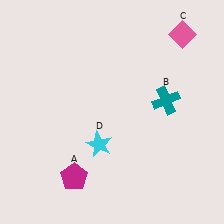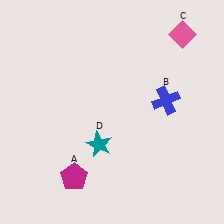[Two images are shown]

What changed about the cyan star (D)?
In Image 1, D is cyan. In Image 2, it changed to teal.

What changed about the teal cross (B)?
In Image 1, B is teal. In Image 2, it changed to blue.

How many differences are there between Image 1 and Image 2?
There are 2 differences between the two images.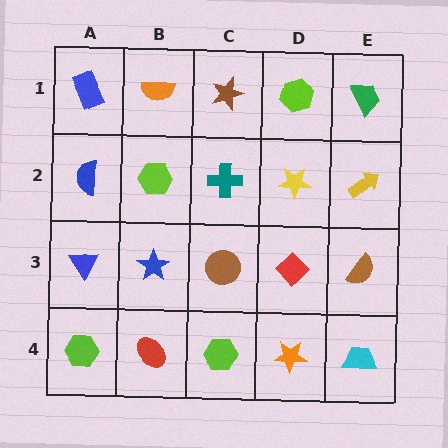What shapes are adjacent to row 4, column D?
A red diamond (row 3, column D), a lime hexagon (row 4, column C), a cyan trapezoid (row 4, column E).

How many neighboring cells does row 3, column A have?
3.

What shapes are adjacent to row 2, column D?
A lime hexagon (row 1, column D), a red diamond (row 3, column D), a teal cross (row 2, column C), a yellow arrow (row 2, column E).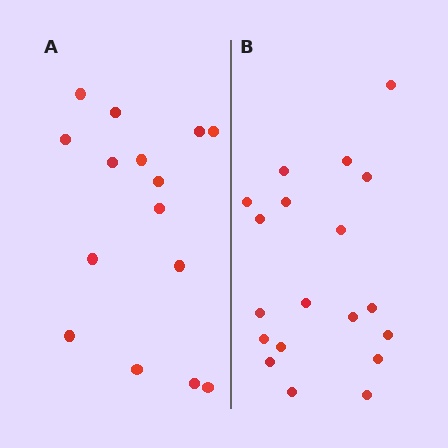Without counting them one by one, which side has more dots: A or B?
Region B (the right region) has more dots.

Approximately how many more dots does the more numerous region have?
Region B has about 4 more dots than region A.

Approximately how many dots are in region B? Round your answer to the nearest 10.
About 20 dots. (The exact count is 19, which rounds to 20.)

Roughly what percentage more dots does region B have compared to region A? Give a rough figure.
About 25% more.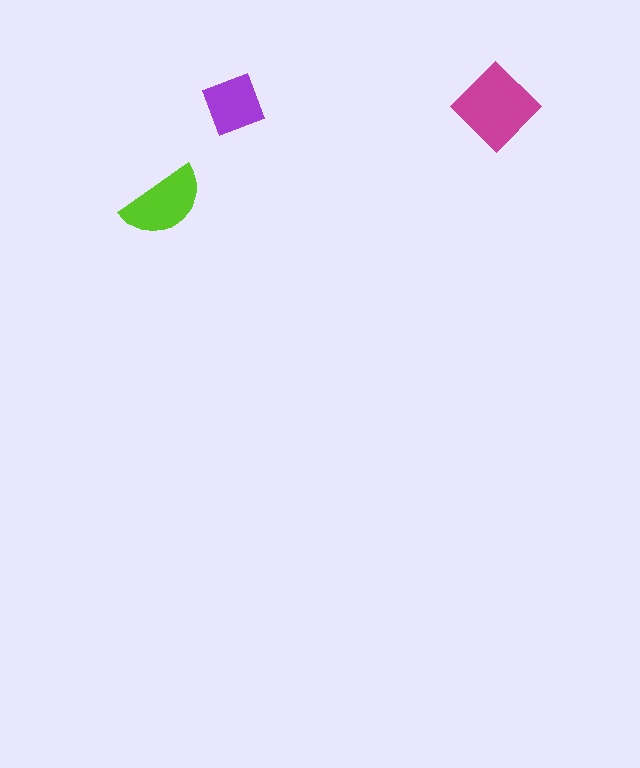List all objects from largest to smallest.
The magenta diamond, the lime semicircle, the purple diamond.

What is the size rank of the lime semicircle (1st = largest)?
2nd.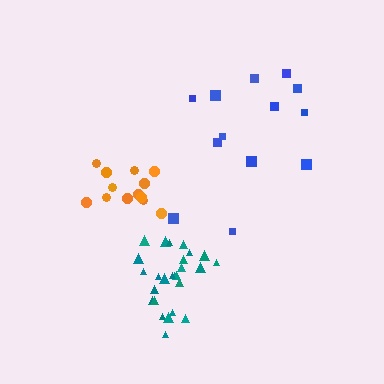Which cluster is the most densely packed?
Teal.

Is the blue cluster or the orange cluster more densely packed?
Orange.